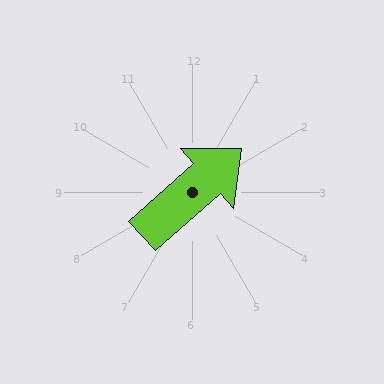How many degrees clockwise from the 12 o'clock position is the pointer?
Approximately 49 degrees.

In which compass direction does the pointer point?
Northeast.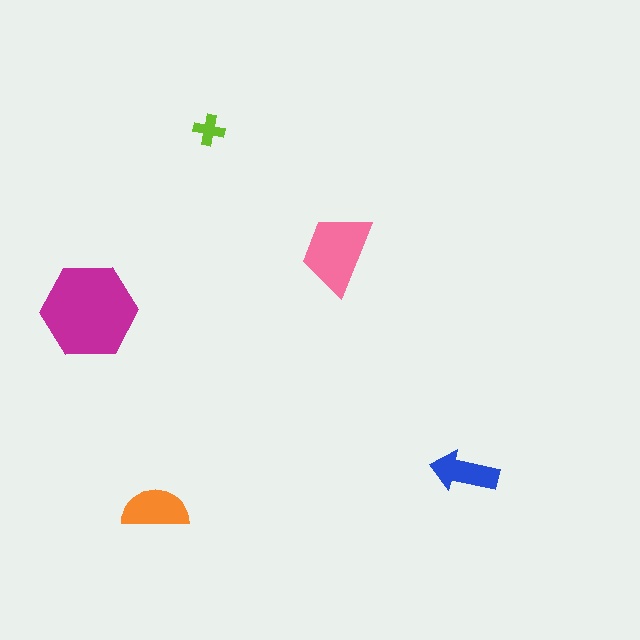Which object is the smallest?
The lime cross.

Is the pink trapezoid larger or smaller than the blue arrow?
Larger.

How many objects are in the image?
There are 5 objects in the image.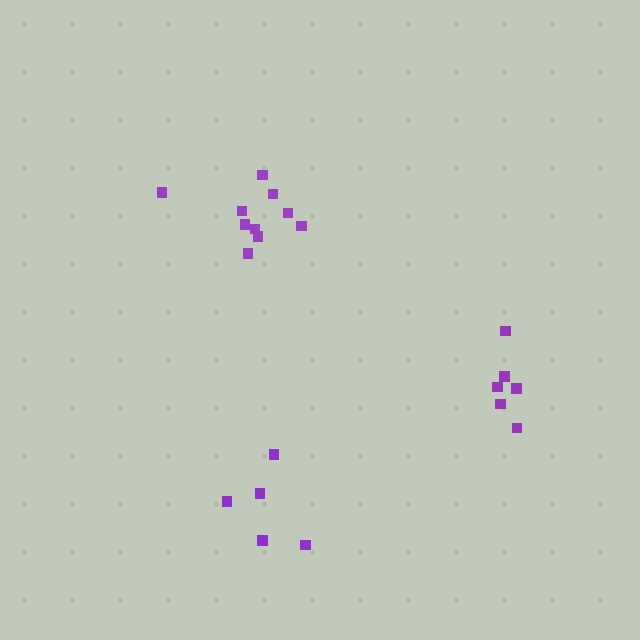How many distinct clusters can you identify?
There are 3 distinct clusters.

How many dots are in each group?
Group 1: 6 dots, Group 2: 10 dots, Group 3: 5 dots (21 total).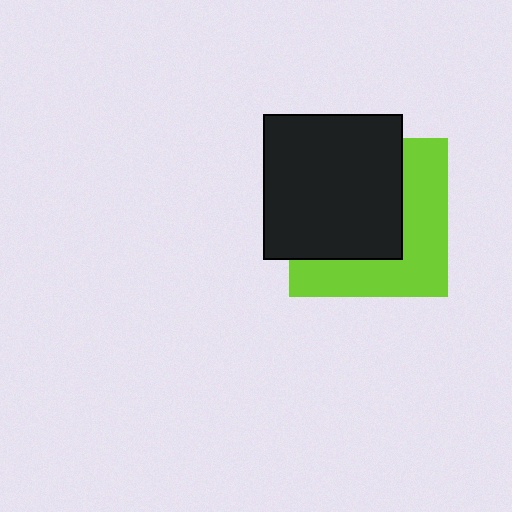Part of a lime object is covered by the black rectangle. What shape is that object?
It is a square.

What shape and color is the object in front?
The object in front is a black rectangle.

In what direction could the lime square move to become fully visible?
The lime square could move toward the lower-right. That would shift it out from behind the black rectangle entirely.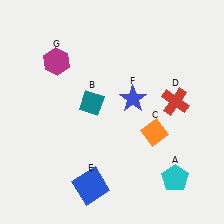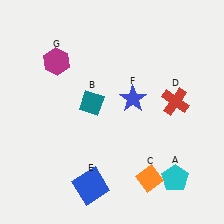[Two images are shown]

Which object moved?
The orange diamond (C) moved down.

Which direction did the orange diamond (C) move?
The orange diamond (C) moved down.